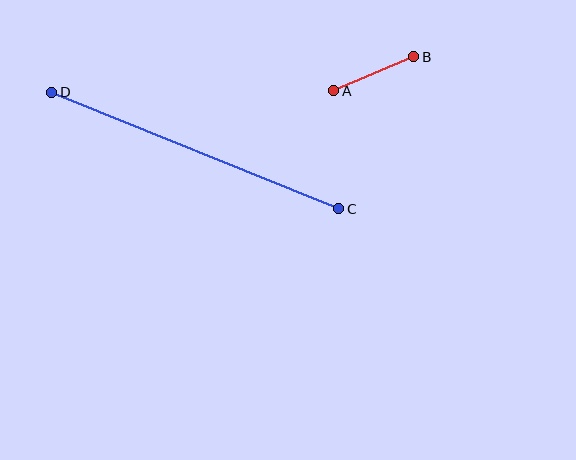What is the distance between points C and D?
The distance is approximately 310 pixels.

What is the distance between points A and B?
The distance is approximately 87 pixels.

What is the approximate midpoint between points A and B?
The midpoint is at approximately (374, 74) pixels.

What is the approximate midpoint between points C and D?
The midpoint is at approximately (195, 151) pixels.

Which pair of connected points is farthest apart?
Points C and D are farthest apart.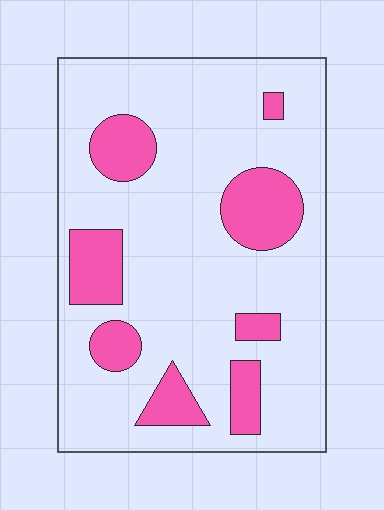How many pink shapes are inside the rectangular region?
8.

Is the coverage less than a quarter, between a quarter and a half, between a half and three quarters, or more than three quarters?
Less than a quarter.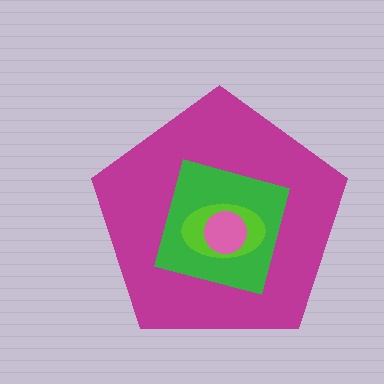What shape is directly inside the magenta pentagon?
The green square.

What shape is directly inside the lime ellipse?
The pink circle.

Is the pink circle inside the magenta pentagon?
Yes.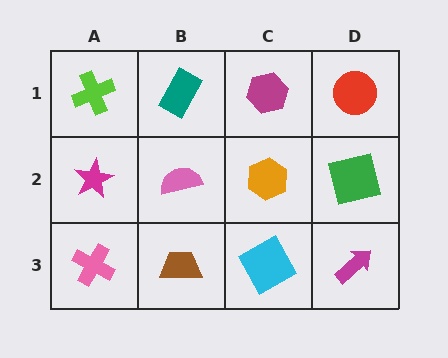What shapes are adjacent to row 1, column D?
A green square (row 2, column D), a magenta hexagon (row 1, column C).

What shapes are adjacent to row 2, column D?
A red circle (row 1, column D), a magenta arrow (row 3, column D), an orange hexagon (row 2, column C).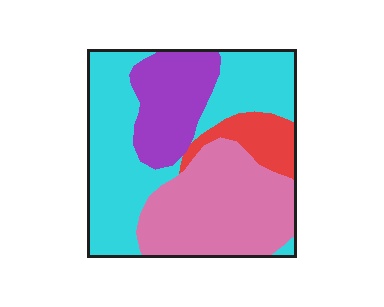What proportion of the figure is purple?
Purple covers 18% of the figure.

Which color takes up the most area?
Cyan, at roughly 40%.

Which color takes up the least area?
Red, at roughly 10%.